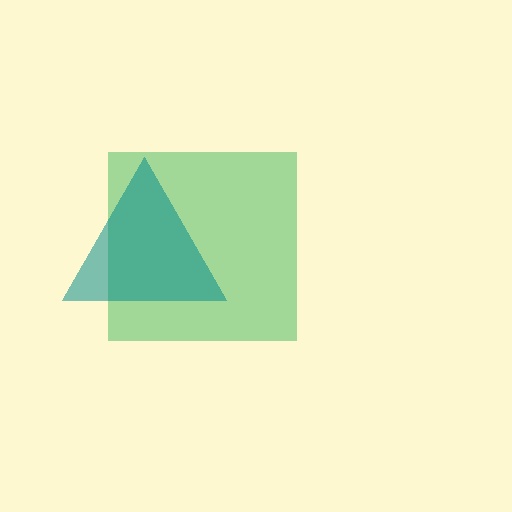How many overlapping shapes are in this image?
There are 2 overlapping shapes in the image.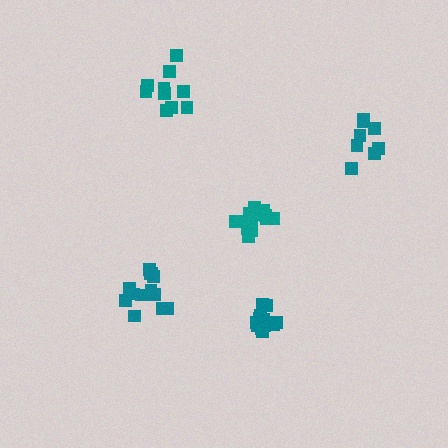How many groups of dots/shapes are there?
There are 5 groups.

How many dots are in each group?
Group 1: 8 dots, Group 2: 13 dots, Group 3: 13 dots, Group 4: 13 dots, Group 5: 10 dots (57 total).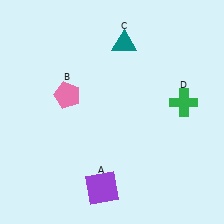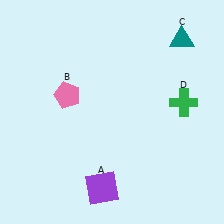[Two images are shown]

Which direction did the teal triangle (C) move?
The teal triangle (C) moved right.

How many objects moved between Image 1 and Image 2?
1 object moved between the two images.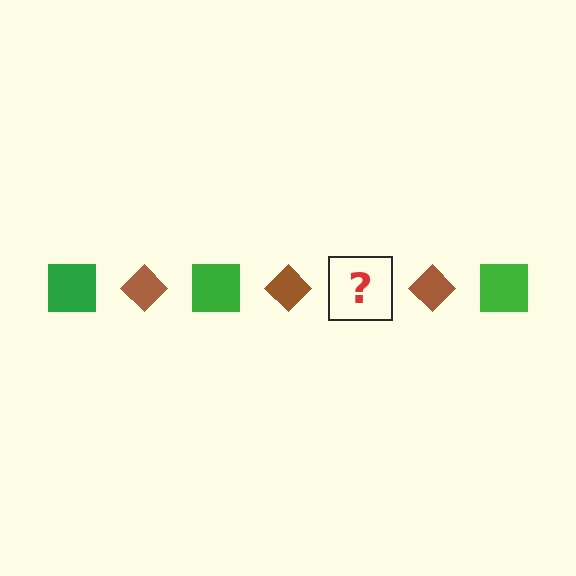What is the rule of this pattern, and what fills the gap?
The rule is that the pattern alternates between green square and brown diamond. The gap should be filled with a green square.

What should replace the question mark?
The question mark should be replaced with a green square.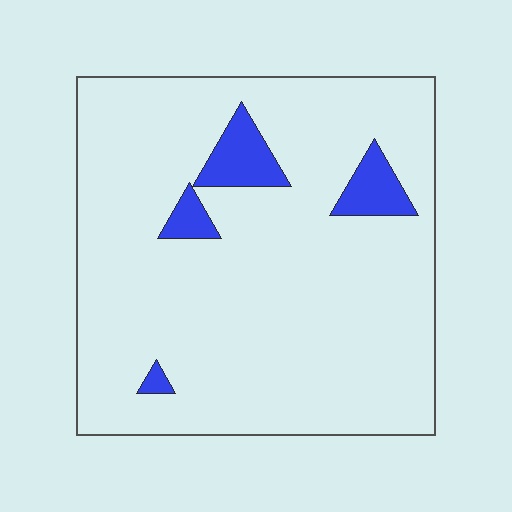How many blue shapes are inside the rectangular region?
4.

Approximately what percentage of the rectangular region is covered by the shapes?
Approximately 10%.